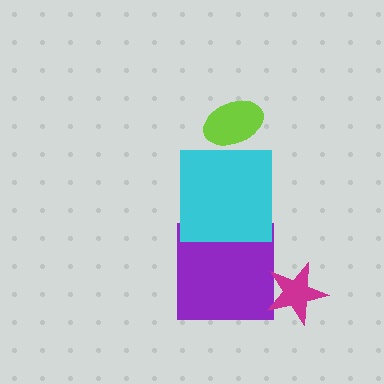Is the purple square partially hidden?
Yes, it is partially covered by another shape.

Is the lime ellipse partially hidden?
No, no other shape covers it.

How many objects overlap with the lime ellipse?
0 objects overlap with the lime ellipse.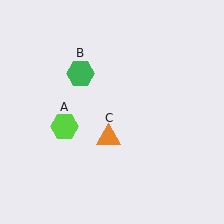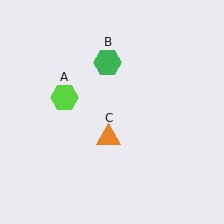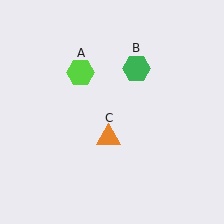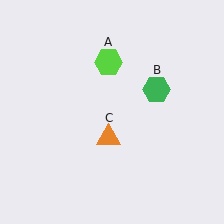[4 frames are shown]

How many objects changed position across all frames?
2 objects changed position: lime hexagon (object A), green hexagon (object B).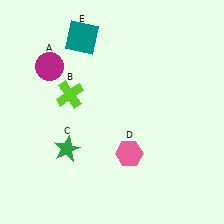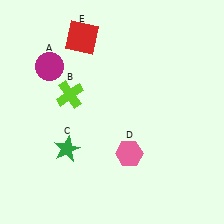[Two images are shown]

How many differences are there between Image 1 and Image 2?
There is 1 difference between the two images.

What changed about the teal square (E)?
In Image 1, E is teal. In Image 2, it changed to red.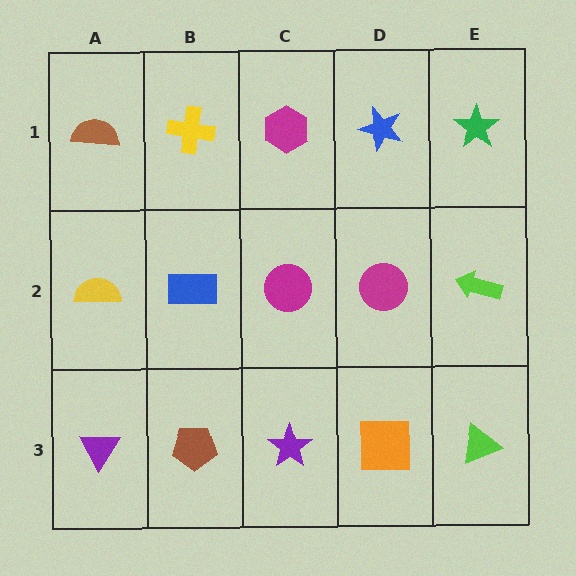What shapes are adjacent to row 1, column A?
A yellow semicircle (row 2, column A), a yellow cross (row 1, column B).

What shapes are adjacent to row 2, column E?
A green star (row 1, column E), a lime triangle (row 3, column E), a magenta circle (row 2, column D).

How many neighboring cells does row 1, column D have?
3.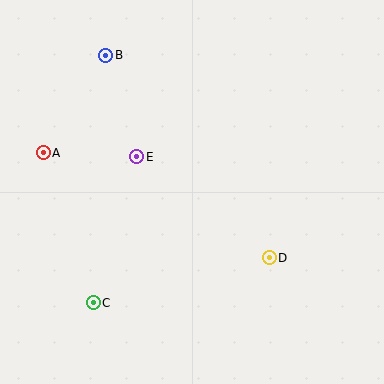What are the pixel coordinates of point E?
Point E is at (137, 157).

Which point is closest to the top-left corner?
Point B is closest to the top-left corner.